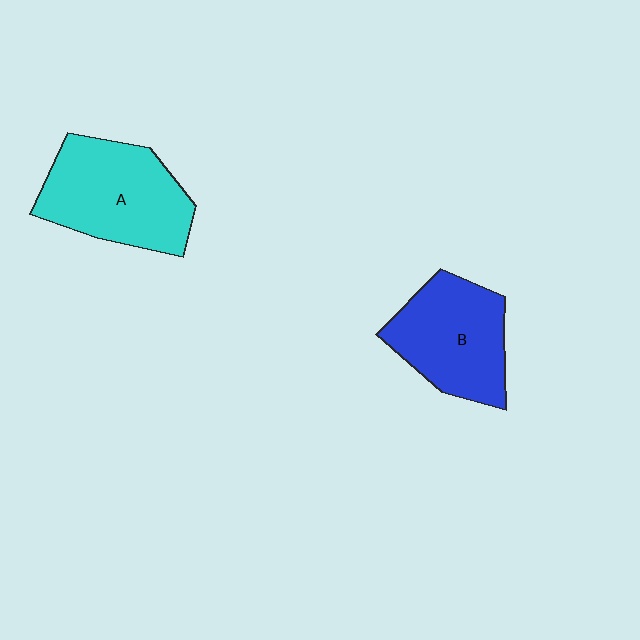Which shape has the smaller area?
Shape B (blue).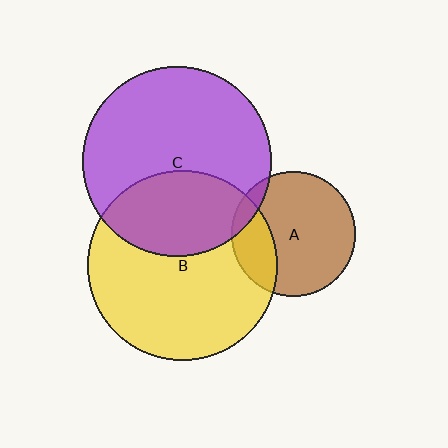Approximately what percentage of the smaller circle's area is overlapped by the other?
Approximately 25%.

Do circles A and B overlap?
Yes.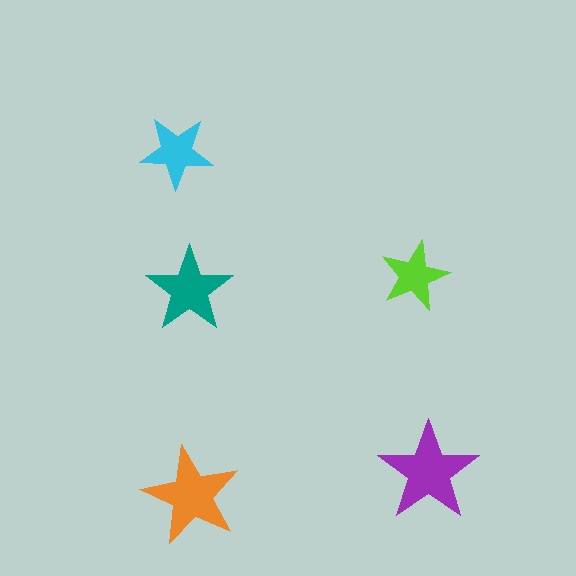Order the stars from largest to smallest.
the purple one, the orange one, the teal one, the cyan one, the lime one.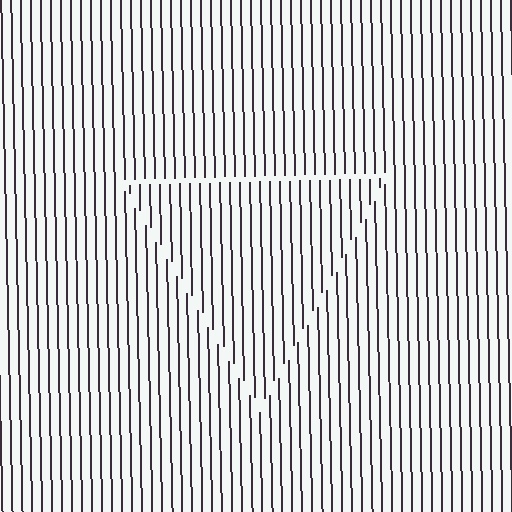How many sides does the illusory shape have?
3 sides — the line-ends trace a triangle.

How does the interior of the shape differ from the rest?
The interior of the shape contains the same grating, shifted by half a period — the contour is defined by the phase discontinuity where line-ends from the inner and outer gratings abut.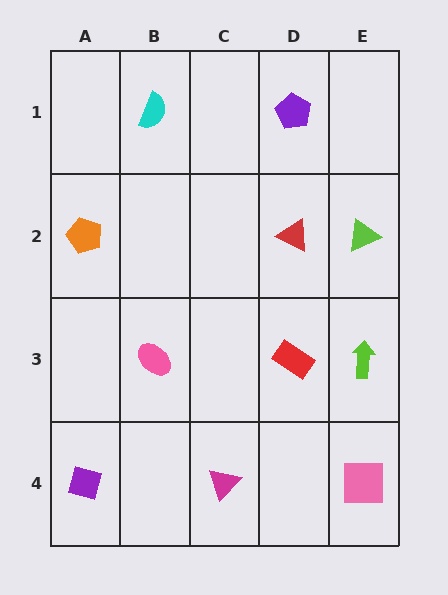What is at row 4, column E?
A pink square.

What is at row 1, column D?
A purple pentagon.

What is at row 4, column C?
A magenta triangle.